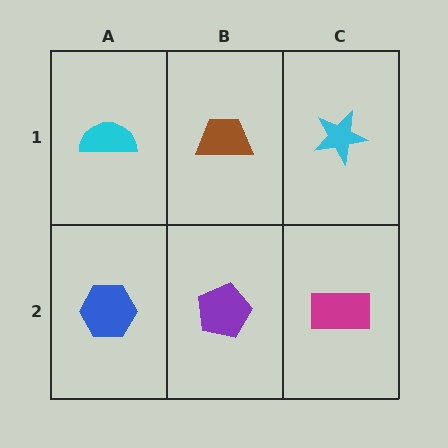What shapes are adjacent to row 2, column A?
A cyan semicircle (row 1, column A), a purple pentagon (row 2, column B).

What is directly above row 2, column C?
A cyan star.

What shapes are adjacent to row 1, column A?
A blue hexagon (row 2, column A), a brown trapezoid (row 1, column B).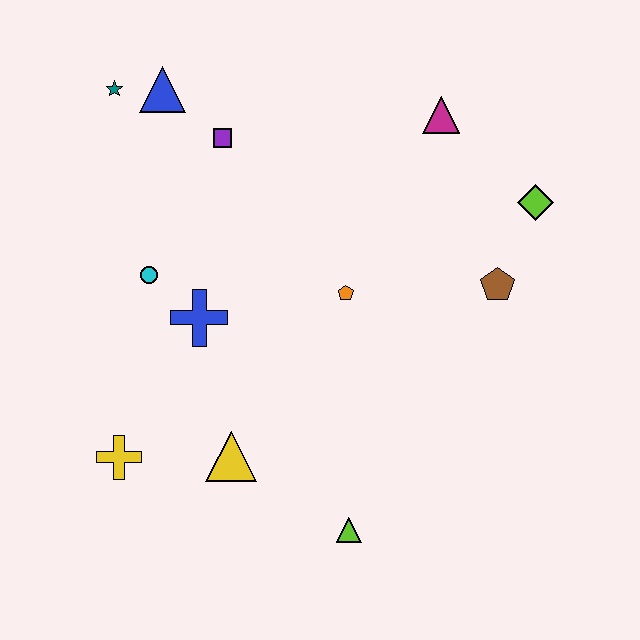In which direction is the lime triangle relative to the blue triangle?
The lime triangle is below the blue triangle.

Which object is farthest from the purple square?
The lime triangle is farthest from the purple square.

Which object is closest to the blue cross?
The cyan circle is closest to the blue cross.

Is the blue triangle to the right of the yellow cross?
Yes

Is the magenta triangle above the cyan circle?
Yes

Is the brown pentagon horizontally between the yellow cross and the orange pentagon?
No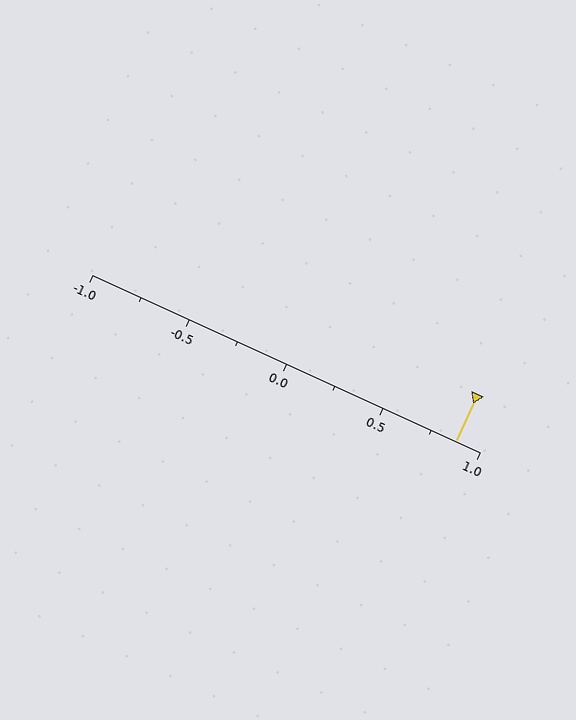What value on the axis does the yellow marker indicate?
The marker indicates approximately 0.88.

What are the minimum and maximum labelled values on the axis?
The axis runs from -1.0 to 1.0.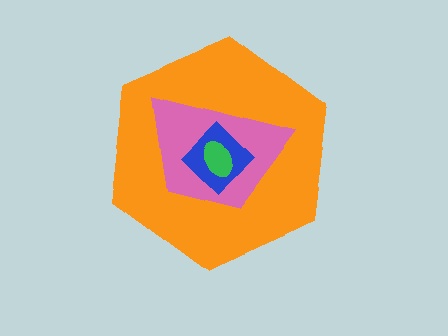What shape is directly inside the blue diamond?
The green ellipse.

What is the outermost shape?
The orange hexagon.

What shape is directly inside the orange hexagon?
The pink trapezoid.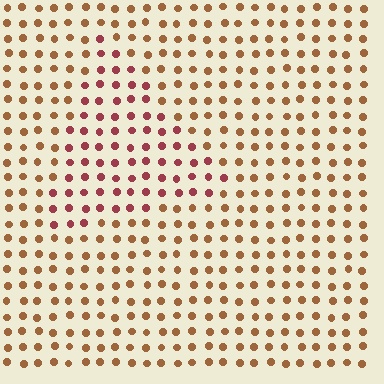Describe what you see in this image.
The image is filled with small brown elements in a uniform arrangement. A triangle-shaped region is visible where the elements are tinted to a slightly different hue, forming a subtle color boundary.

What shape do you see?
I see a triangle.